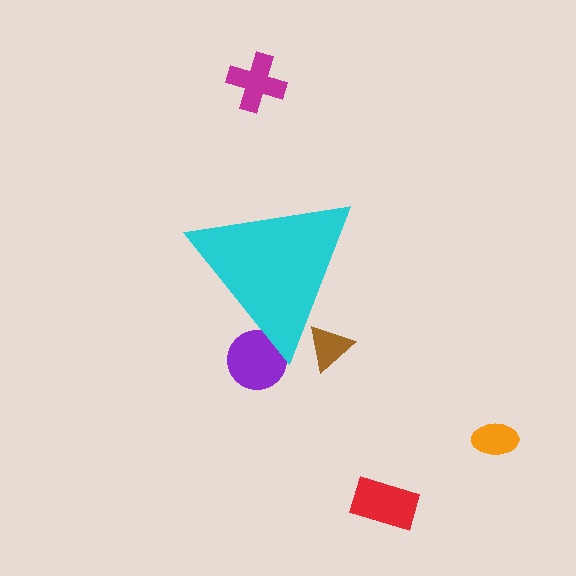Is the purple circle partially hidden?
Yes, the purple circle is partially hidden behind the cyan triangle.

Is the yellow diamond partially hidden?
Yes, the yellow diamond is partially hidden behind the cyan triangle.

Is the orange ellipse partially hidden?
No, the orange ellipse is fully visible.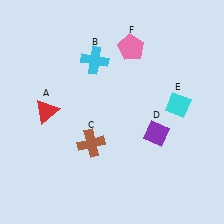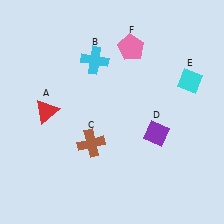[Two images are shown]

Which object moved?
The cyan diamond (E) moved up.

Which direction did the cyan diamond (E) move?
The cyan diamond (E) moved up.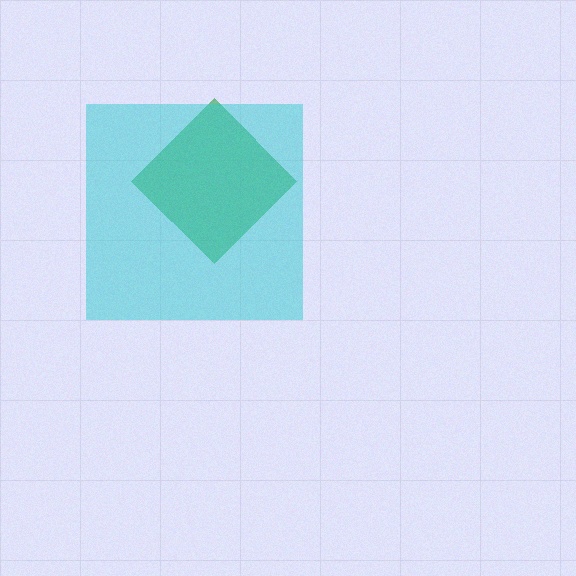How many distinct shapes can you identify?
There are 2 distinct shapes: a green diamond, a cyan square.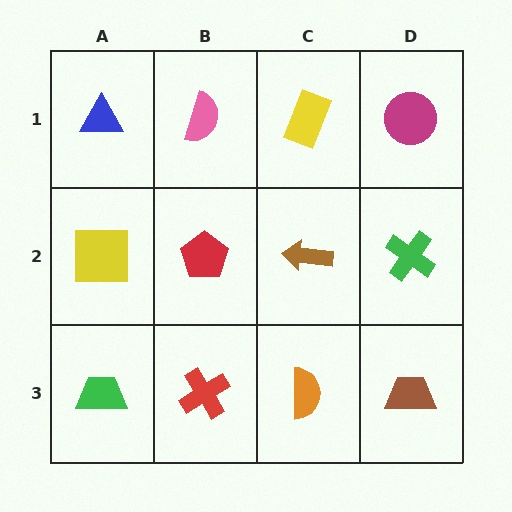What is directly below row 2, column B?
A red cross.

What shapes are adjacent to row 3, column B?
A red pentagon (row 2, column B), a green trapezoid (row 3, column A), an orange semicircle (row 3, column C).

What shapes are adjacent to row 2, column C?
A yellow rectangle (row 1, column C), an orange semicircle (row 3, column C), a red pentagon (row 2, column B), a green cross (row 2, column D).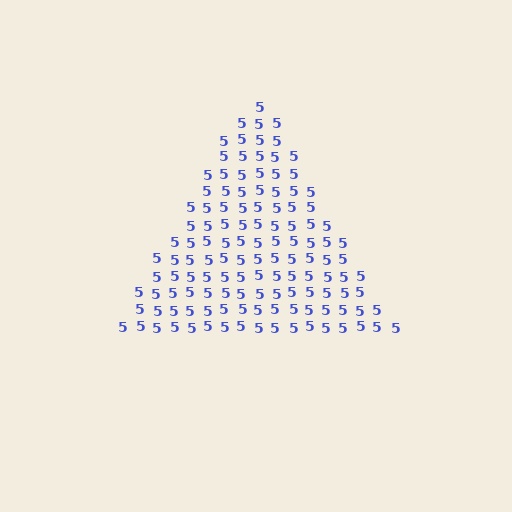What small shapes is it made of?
It is made of small digit 5's.